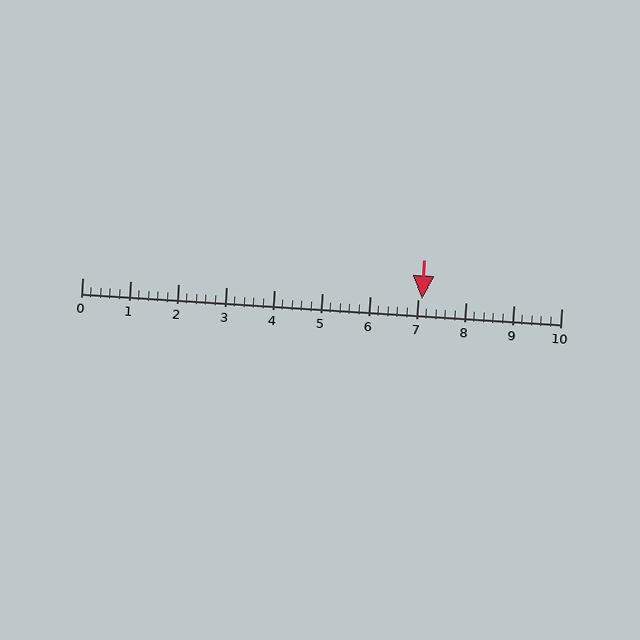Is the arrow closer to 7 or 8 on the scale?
The arrow is closer to 7.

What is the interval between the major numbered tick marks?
The major tick marks are spaced 1 units apart.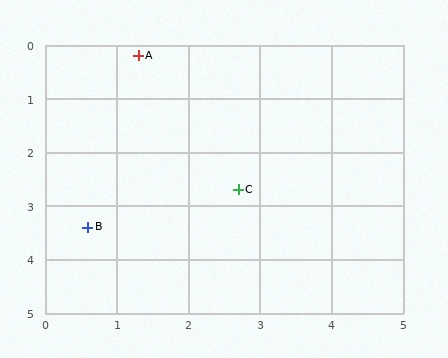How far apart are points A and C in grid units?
Points A and C are about 2.9 grid units apart.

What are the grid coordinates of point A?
Point A is at approximately (1.3, 0.2).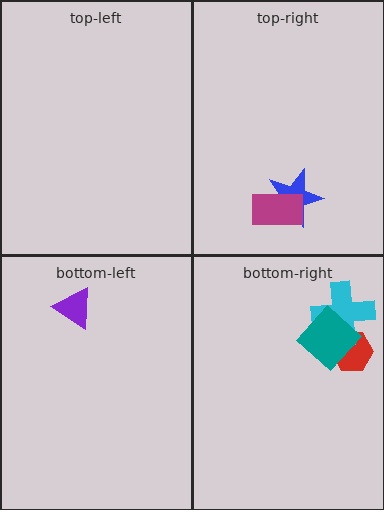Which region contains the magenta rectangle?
The top-right region.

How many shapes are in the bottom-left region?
1.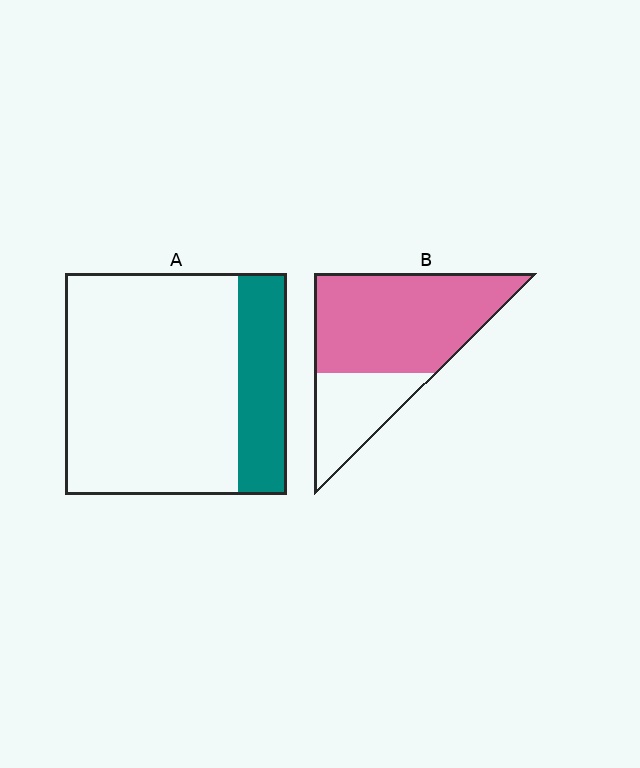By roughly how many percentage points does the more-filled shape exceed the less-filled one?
By roughly 50 percentage points (B over A).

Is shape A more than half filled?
No.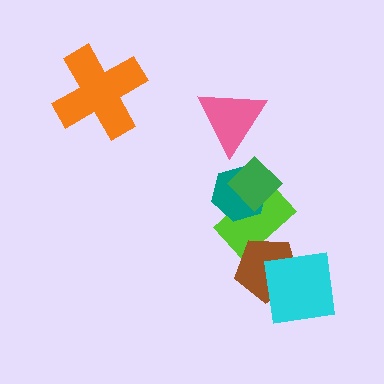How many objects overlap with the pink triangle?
0 objects overlap with the pink triangle.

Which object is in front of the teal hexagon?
The green diamond is in front of the teal hexagon.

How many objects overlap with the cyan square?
1 object overlaps with the cyan square.